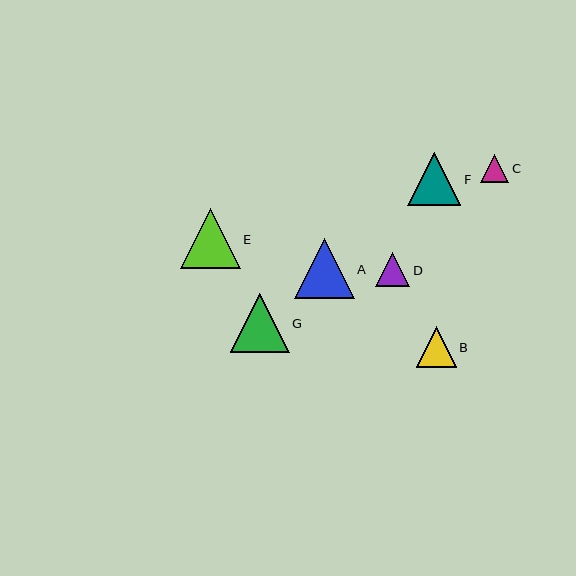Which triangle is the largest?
Triangle E is the largest with a size of approximately 60 pixels.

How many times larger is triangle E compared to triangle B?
Triangle E is approximately 1.5 times the size of triangle B.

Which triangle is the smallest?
Triangle C is the smallest with a size of approximately 28 pixels.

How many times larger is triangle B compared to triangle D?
Triangle B is approximately 1.2 times the size of triangle D.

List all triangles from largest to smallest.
From largest to smallest: E, A, G, F, B, D, C.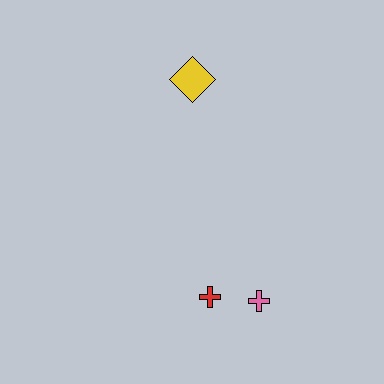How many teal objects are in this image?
There are no teal objects.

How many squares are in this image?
There are no squares.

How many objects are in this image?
There are 3 objects.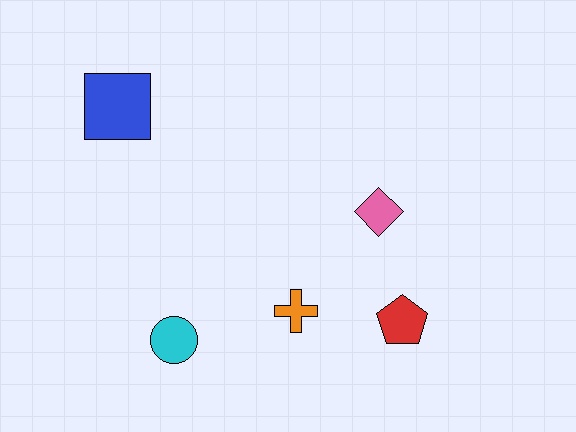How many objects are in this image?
There are 5 objects.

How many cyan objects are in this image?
There is 1 cyan object.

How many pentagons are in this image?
There is 1 pentagon.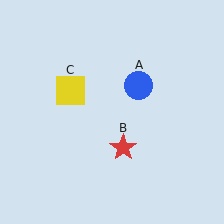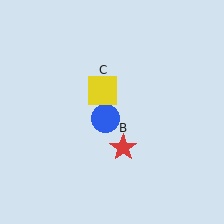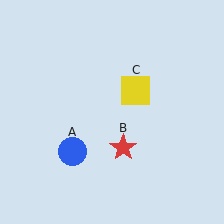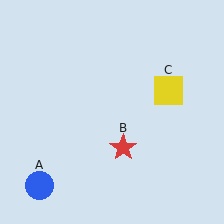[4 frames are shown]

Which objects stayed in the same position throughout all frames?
Red star (object B) remained stationary.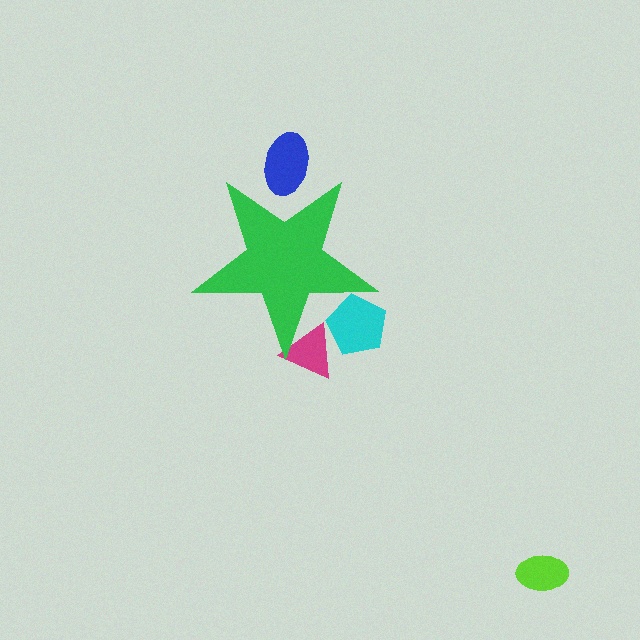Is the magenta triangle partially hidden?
Yes, the magenta triangle is partially hidden behind the green star.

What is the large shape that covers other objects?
A green star.